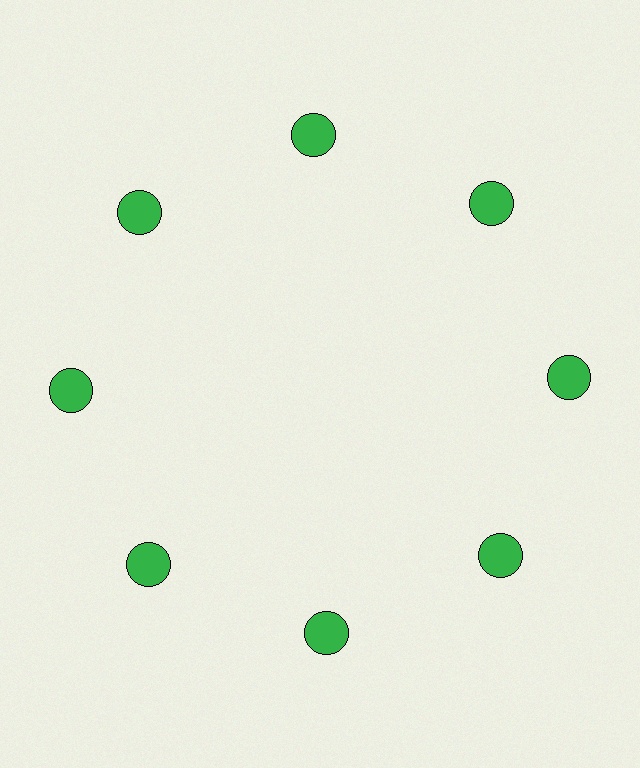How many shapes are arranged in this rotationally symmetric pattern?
There are 8 shapes, arranged in 8 groups of 1.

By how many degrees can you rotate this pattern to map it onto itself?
The pattern maps onto itself every 45 degrees of rotation.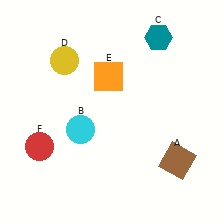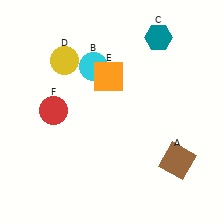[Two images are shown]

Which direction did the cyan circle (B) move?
The cyan circle (B) moved up.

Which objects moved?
The objects that moved are: the cyan circle (B), the red circle (F).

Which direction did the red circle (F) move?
The red circle (F) moved up.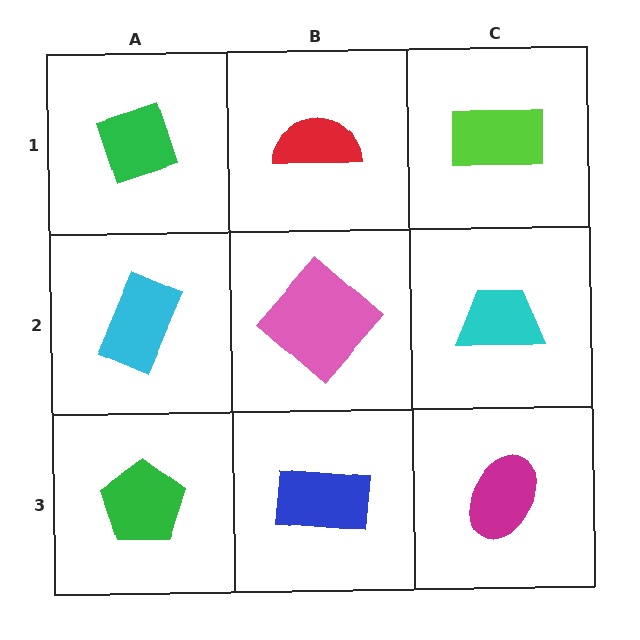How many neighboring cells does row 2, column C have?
3.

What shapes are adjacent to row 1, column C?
A cyan trapezoid (row 2, column C), a red semicircle (row 1, column B).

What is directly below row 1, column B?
A pink diamond.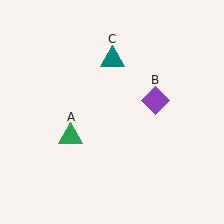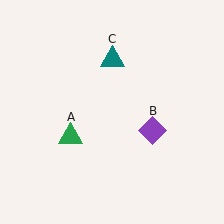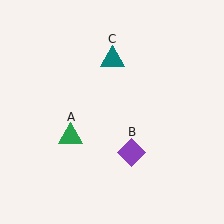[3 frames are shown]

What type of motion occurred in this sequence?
The purple diamond (object B) rotated clockwise around the center of the scene.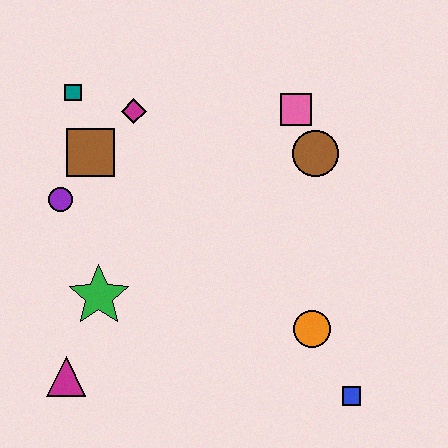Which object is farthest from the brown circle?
The magenta triangle is farthest from the brown circle.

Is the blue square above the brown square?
No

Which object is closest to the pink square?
The brown circle is closest to the pink square.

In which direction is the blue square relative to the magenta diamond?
The blue square is below the magenta diamond.